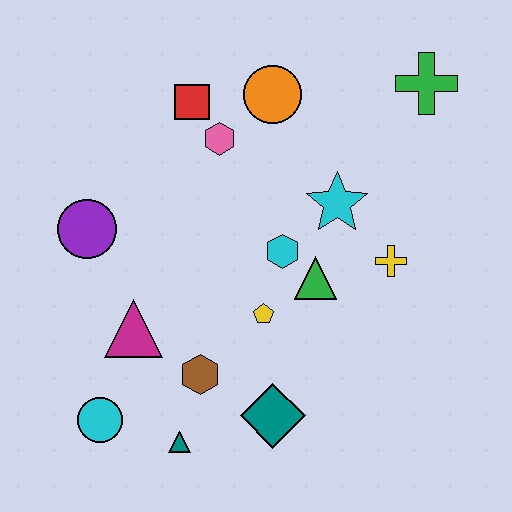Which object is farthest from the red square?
The teal triangle is farthest from the red square.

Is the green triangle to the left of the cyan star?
Yes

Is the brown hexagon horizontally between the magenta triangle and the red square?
No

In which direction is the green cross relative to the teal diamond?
The green cross is above the teal diamond.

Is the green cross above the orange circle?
Yes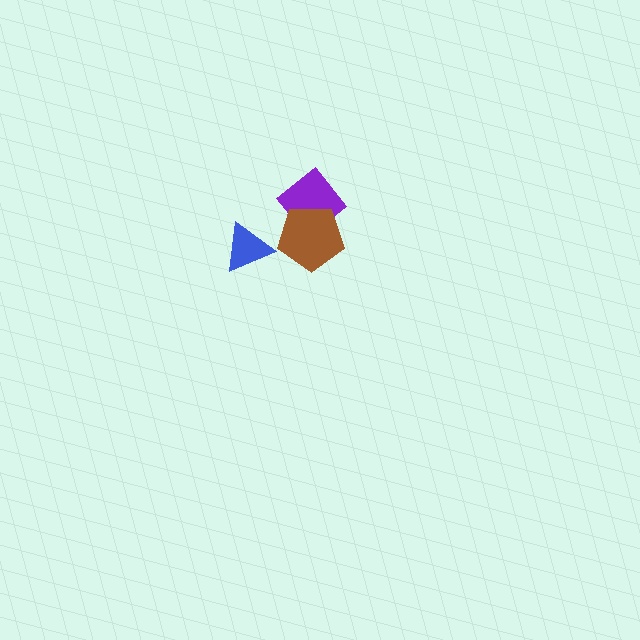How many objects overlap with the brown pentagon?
1 object overlaps with the brown pentagon.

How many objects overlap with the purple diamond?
1 object overlaps with the purple diamond.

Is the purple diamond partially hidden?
Yes, it is partially covered by another shape.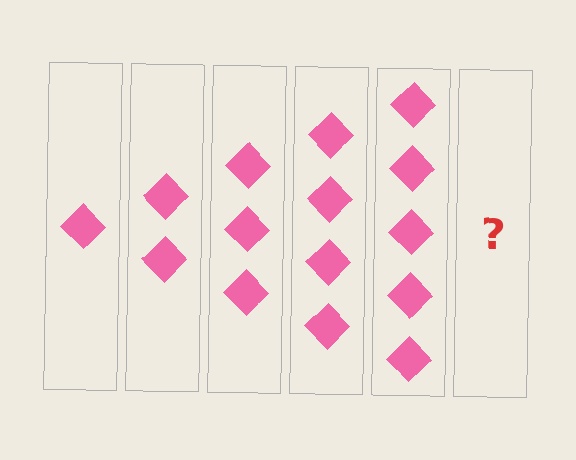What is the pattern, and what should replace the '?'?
The pattern is that each step adds one more diamond. The '?' should be 6 diamonds.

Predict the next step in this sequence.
The next step is 6 diamonds.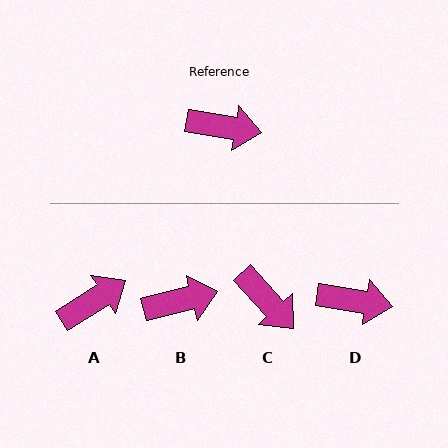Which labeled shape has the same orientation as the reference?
D.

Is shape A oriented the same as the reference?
No, it is off by about 41 degrees.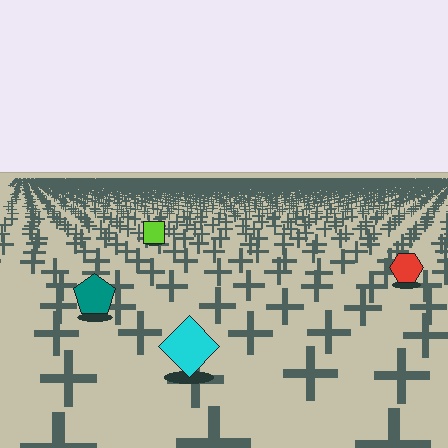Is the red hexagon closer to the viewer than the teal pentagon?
No. The teal pentagon is closer — you can tell from the texture gradient: the ground texture is coarser near it.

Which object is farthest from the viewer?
The lime square is farthest from the viewer. It appears smaller and the ground texture around it is denser.